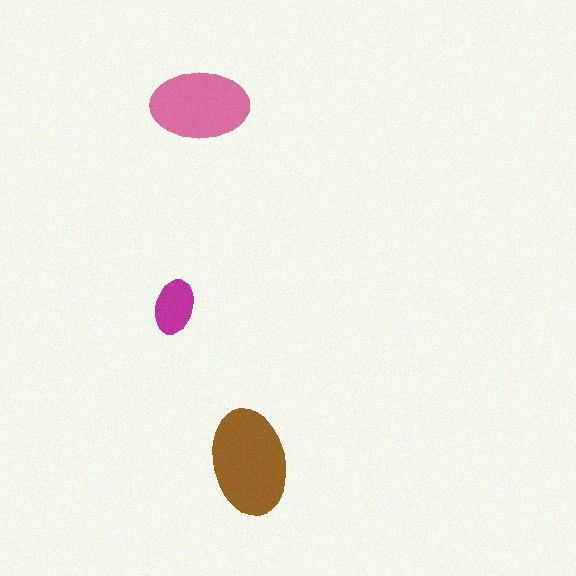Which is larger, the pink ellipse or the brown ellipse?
The brown one.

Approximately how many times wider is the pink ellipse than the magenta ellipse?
About 2 times wider.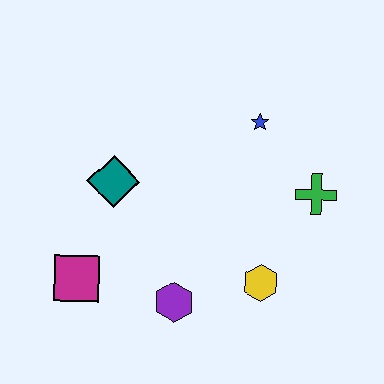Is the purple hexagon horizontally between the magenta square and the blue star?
Yes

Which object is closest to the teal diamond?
The magenta square is closest to the teal diamond.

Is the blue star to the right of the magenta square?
Yes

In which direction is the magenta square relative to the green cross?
The magenta square is to the left of the green cross.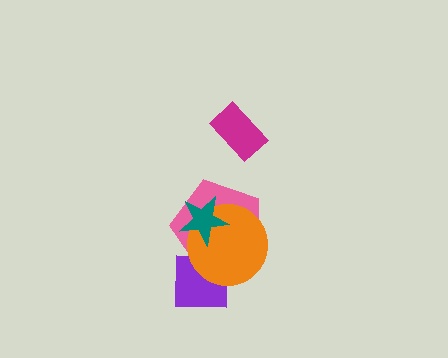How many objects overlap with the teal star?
2 objects overlap with the teal star.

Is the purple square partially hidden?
Yes, it is partially covered by another shape.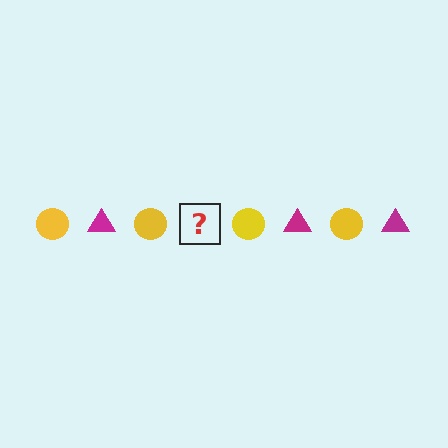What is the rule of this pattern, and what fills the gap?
The rule is that the pattern alternates between yellow circle and magenta triangle. The gap should be filled with a magenta triangle.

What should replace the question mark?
The question mark should be replaced with a magenta triangle.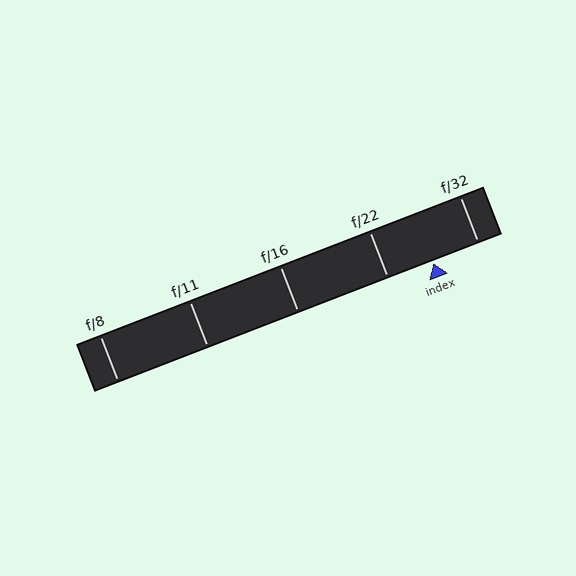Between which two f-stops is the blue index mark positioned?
The index mark is between f/22 and f/32.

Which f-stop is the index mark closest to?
The index mark is closest to f/32.